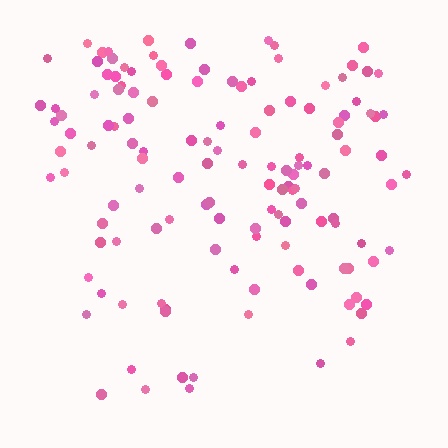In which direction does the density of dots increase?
From bottom to top, with the top side densest.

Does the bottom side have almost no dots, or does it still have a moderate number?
Still a moderate number, just noticeably fewer than the top.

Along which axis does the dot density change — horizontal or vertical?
Vertical.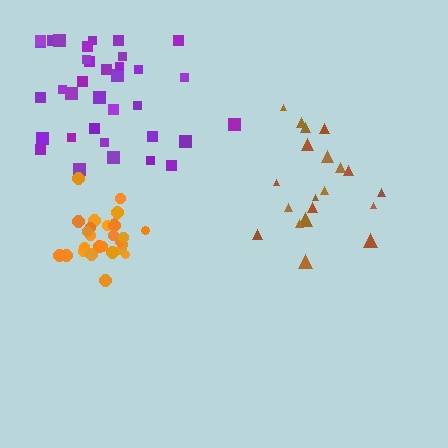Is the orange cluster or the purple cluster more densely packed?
Orange.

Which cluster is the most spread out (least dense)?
Purple.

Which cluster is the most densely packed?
Orange.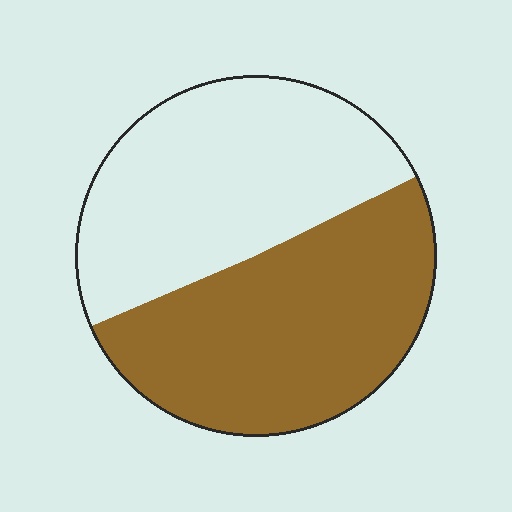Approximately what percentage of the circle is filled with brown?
Approximately 50%.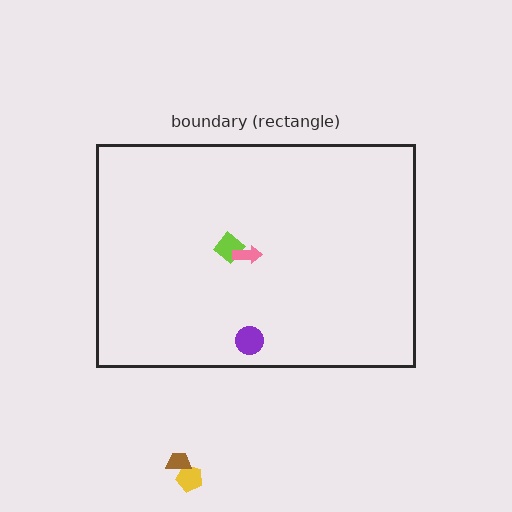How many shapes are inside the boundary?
3 inside, 2 outside.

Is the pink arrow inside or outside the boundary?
Inside.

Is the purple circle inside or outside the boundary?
Inside.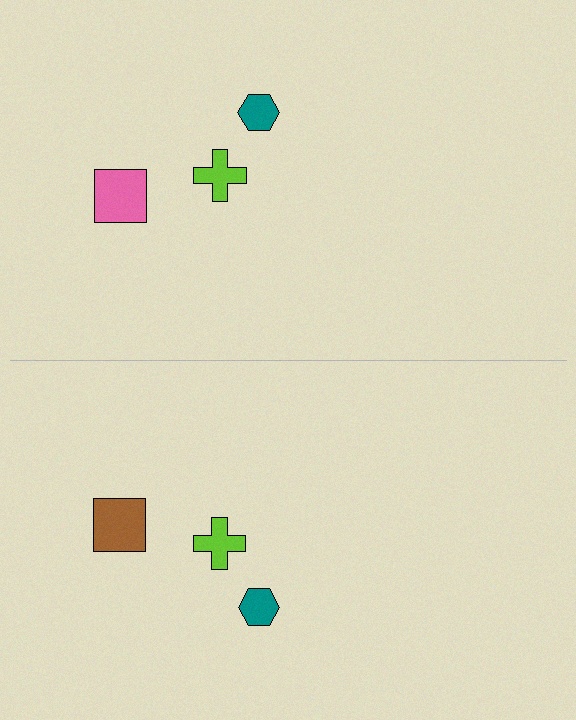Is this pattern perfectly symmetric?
No, the pattern is not perfectly symmetric. The brown square on the bottom side breaks the symmetry — its mirror counterpart is pink.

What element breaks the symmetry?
The brown square on the bottom side breaks the symmetry — its mirror counterpart is pink.